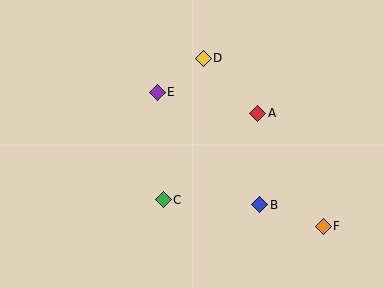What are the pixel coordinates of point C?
Point C is at (163, 200).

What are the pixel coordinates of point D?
Point D is at (203, 58).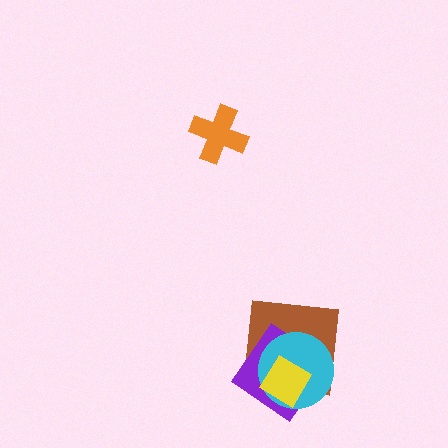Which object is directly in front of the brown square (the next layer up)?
The purple diamond is directly in front of the brown square.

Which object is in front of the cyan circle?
The yellow diamond is in front of the cyan circle.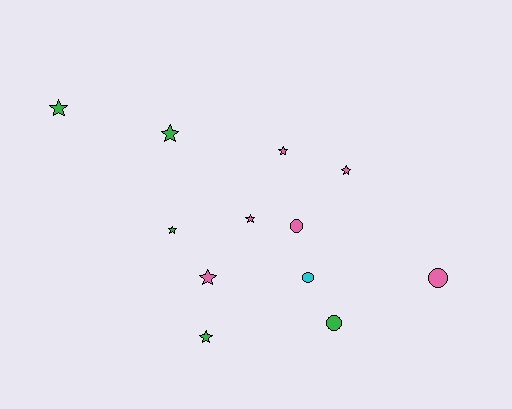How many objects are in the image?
There are 12 objects.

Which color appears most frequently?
Pink, with 6 objects.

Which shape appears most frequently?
Star, with 8 objects.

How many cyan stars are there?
There are no cyan stars.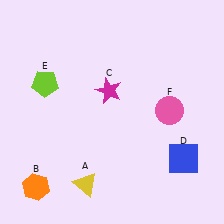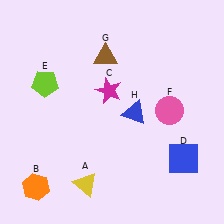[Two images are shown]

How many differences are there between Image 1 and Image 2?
There are 2 differences between the two images.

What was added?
A brown triangle (G), a blue triangle (H) were added in Image 2.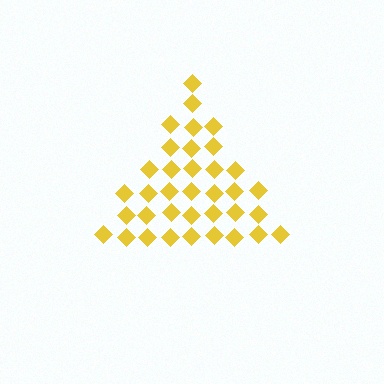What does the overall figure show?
The overall figure shows a triangle.